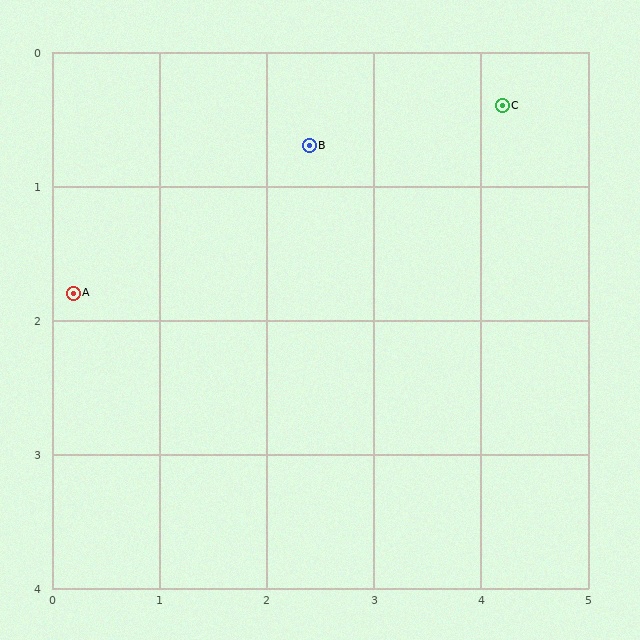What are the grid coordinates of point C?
Point C is at approximately (4.2, 0.4).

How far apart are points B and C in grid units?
Points B and C are about 1.8 grid units apart.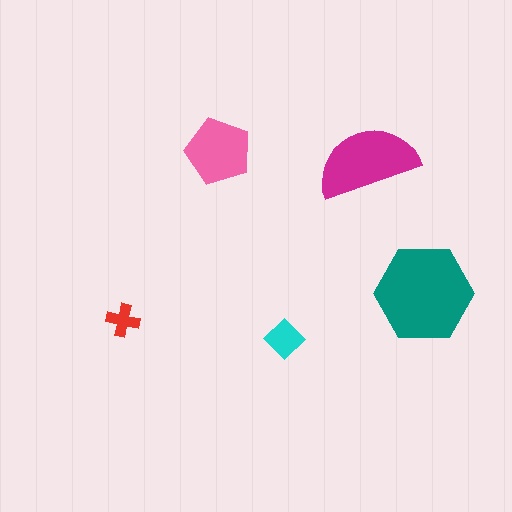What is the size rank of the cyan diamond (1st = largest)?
4th.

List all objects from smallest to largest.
The red cross, the cyan diamond, the pink pentagon, the magenta semicircle, the teal hexagon.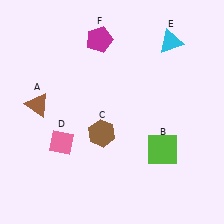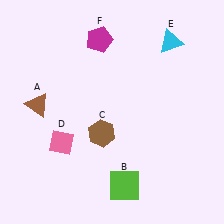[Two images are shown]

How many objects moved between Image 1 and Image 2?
1 object moved between the two images.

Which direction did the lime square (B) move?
The lime square (B) moved left.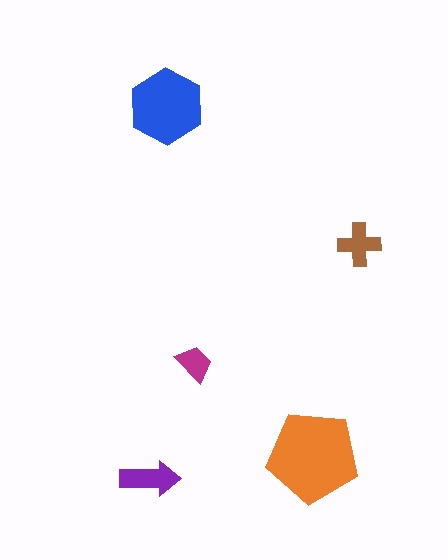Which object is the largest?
The orange pentagon.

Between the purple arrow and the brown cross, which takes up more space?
The purple arrow.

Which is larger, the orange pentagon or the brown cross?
The orange pentagon.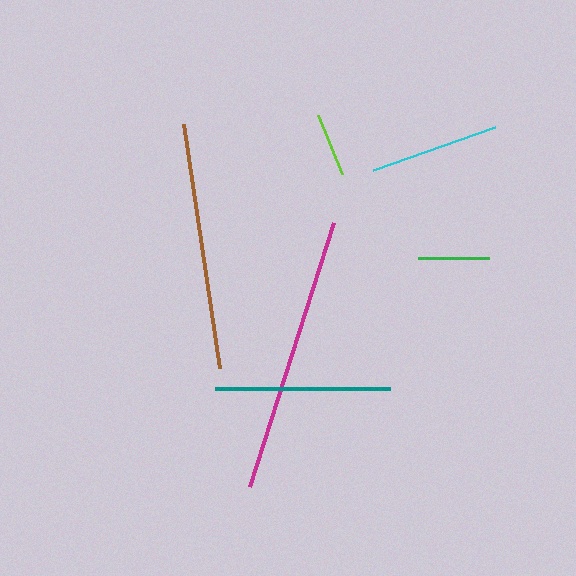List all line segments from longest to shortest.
From longest to shortest: magenta, brown, teal, cyan, green, lime.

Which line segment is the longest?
The magenta line is the longest at approximately 277 pixels.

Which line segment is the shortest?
The lime line is the shortest at approximately 64 pixels.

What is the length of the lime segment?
The lime segment is approximately 64 pixels long.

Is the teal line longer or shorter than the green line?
The teal line is longer than the green line.